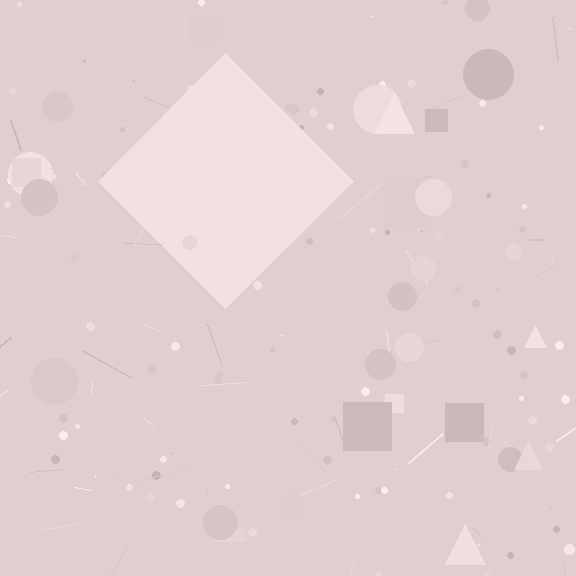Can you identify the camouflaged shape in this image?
The camouflaged shape is a diamond.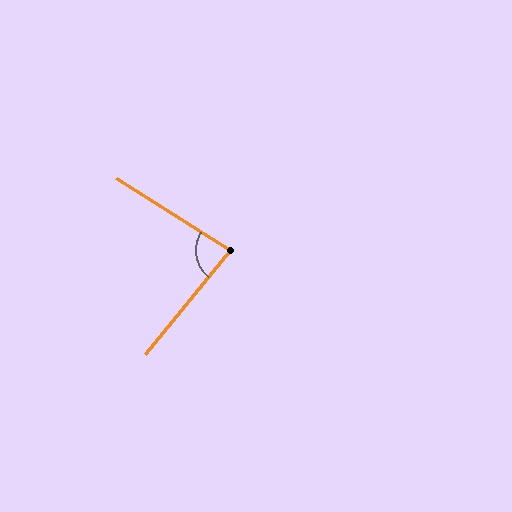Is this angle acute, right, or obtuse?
It is acute.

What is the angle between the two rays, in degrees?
Approximately 83 degrees.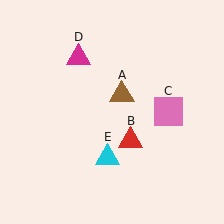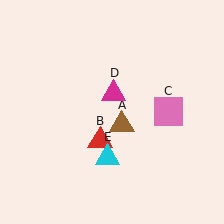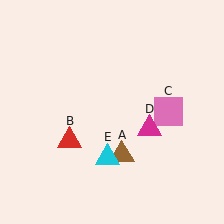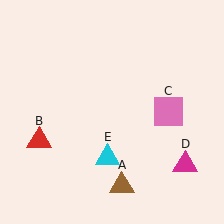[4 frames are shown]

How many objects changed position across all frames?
3 objects changed position: brown triangle (object A), red triangle (object B), magenta triangle (object D).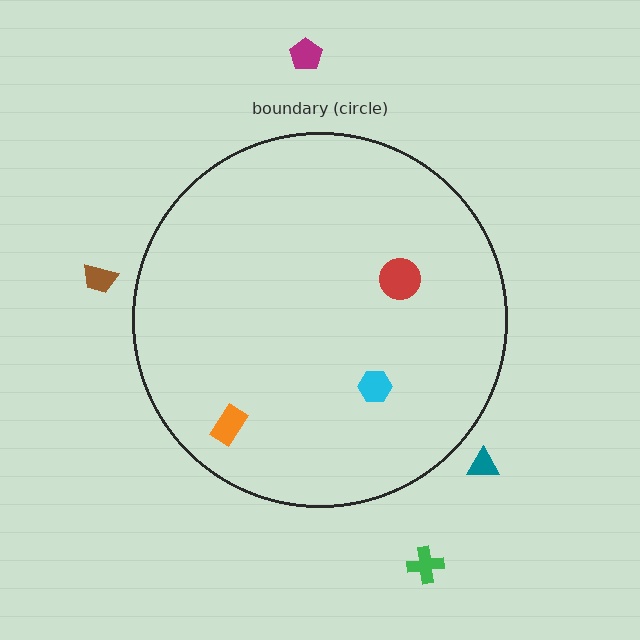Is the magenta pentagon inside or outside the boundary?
Outside.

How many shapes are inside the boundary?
3 inside, 4 outside.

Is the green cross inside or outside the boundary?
Outside.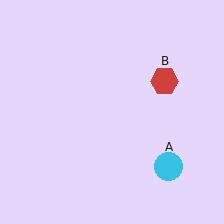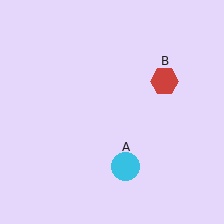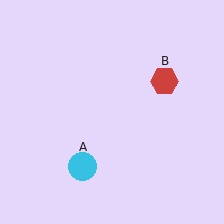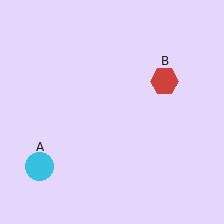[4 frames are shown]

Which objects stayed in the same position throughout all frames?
Red hexagon (object B) remained stationary.